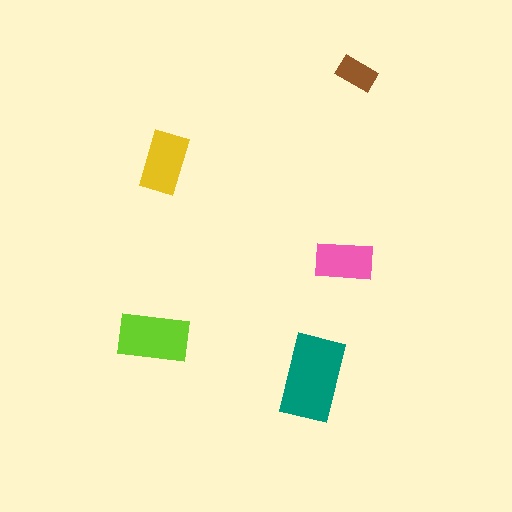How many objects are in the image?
There are 5 objects in the image.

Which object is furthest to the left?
The lime rectangle is leftmost.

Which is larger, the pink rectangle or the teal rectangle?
The teal one.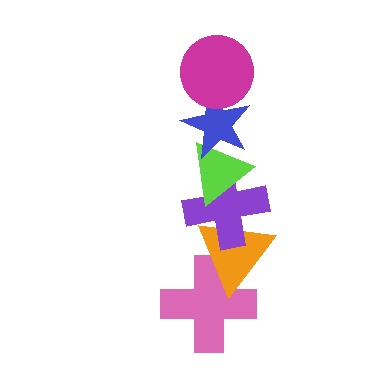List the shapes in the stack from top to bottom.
From top to bottom: the magenta circle, the blue star, the lime triangle, the purple cross, the orange triangle, the pink cross.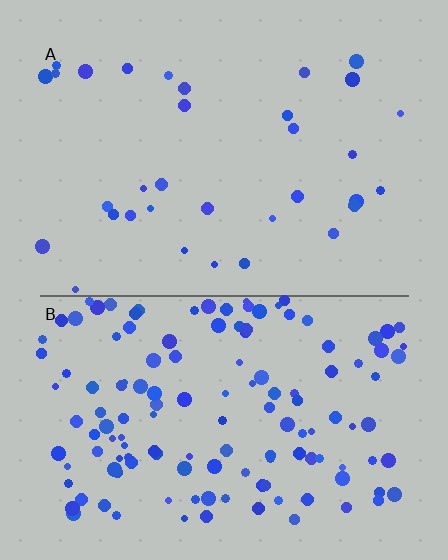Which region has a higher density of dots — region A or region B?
B (the bottom).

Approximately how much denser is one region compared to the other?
Approximately 4.1× — region B over region A.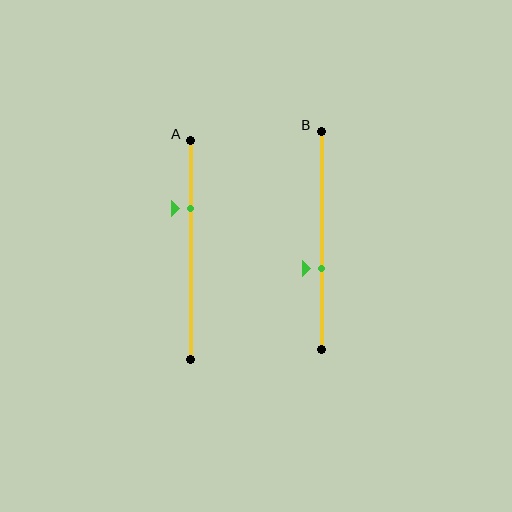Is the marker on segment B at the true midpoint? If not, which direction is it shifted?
No, the marker on segment B is shifted downward by about 13% of the segment length.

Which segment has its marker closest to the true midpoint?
Segment B has its marker closest to the true midpoint.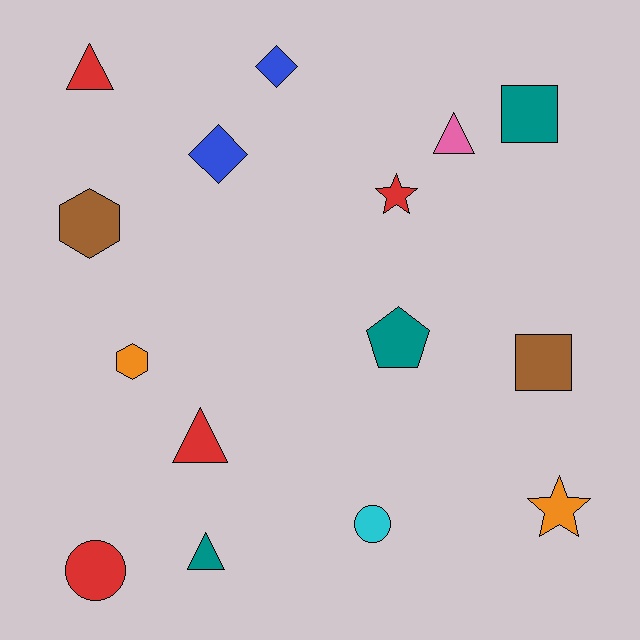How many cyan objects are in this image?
There is 1 cyan object.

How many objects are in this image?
There are 15 objects.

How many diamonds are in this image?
There are 2 diamonds.